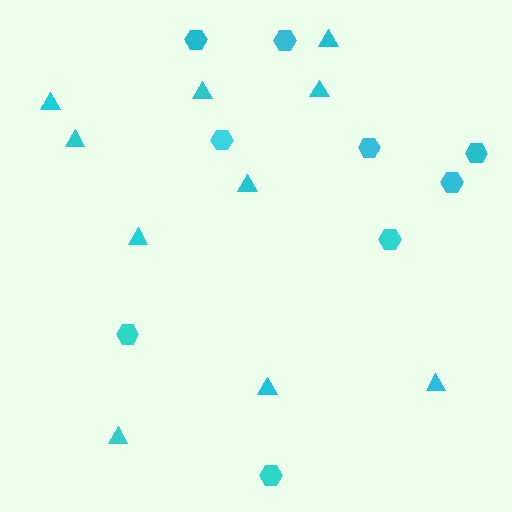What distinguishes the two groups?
There are 2 groups: one group of hexagons (9) and one group of triangles (10).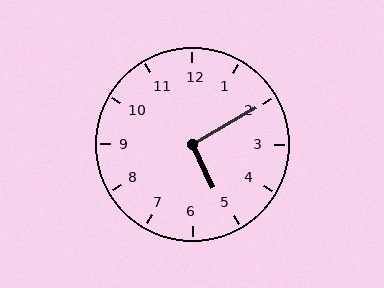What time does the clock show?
5:10.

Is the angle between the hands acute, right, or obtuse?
It is right.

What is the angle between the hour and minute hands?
Approximately 95 degrees.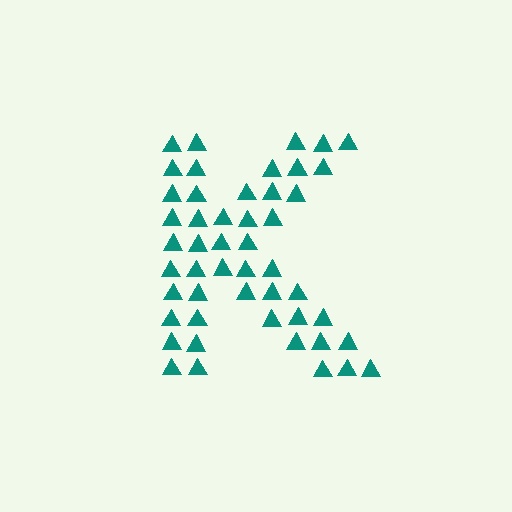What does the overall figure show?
The overall figure shows the letter K.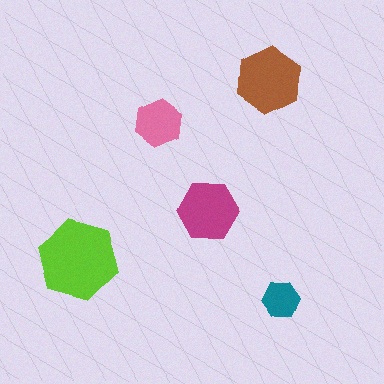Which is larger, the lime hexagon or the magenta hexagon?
The lime one.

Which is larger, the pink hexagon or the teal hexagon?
The pink one.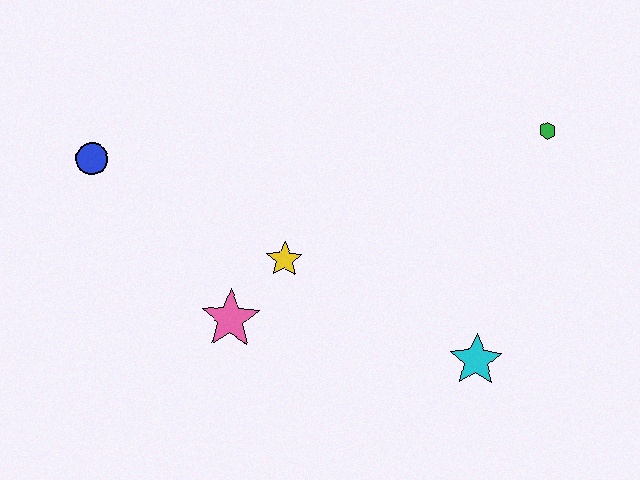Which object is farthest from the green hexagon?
The blue circle is farthest from the green hexagon.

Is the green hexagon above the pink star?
Yes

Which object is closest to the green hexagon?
The cyan star is closest to the green hexagon.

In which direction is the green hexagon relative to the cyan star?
The green hexagon is above the cyan star.